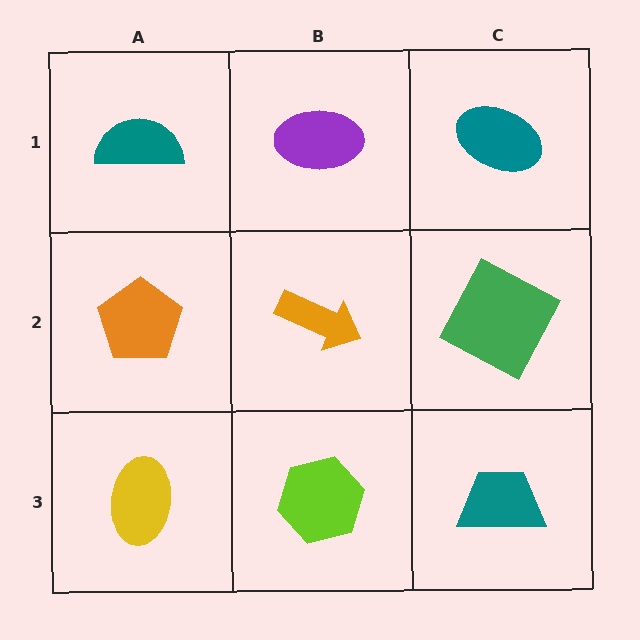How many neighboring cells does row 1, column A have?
2.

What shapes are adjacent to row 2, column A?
A teal semicircle (row 1, column A), a yellow ellipse (row 3, column A), an orange arrow (row 2, column B).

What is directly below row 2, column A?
A yellow ellipse.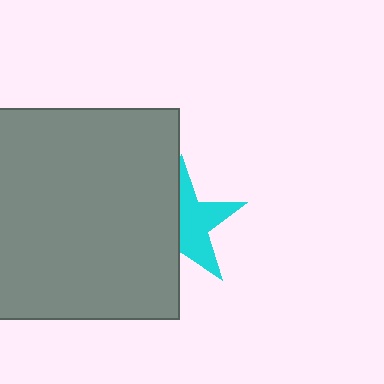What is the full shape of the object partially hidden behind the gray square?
The partially hidden object is a cyan star.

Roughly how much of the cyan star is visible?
About half of it is visible (roughly 53%).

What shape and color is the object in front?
The object in front is a gray square.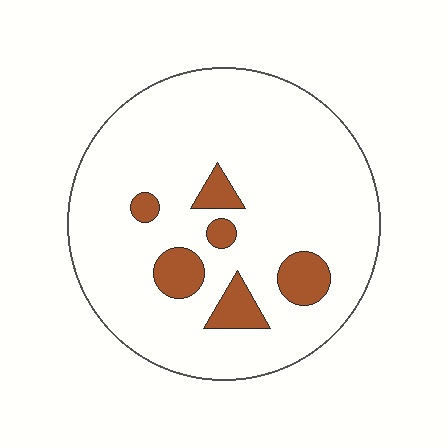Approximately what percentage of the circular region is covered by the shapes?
Approximately 10%.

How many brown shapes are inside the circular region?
6.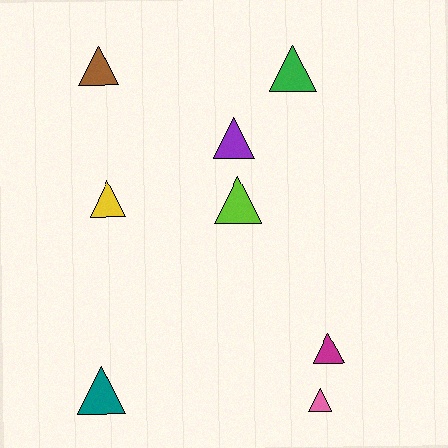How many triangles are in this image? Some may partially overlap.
There are 8 triangles.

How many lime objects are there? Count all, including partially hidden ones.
There is 1 lime object.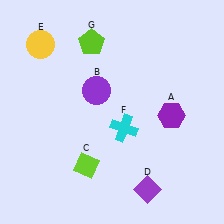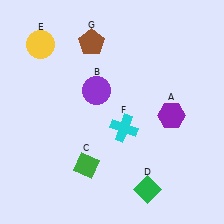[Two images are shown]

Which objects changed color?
C changed from lime to green. D changed from purple to green. G changed from lime to brown.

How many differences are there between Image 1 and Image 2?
There are 3 differences between the two images.